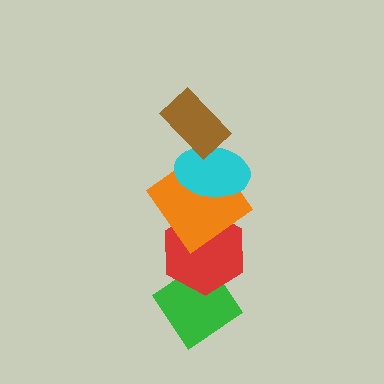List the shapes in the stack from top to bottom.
From top to bottom: the brown rectangle, the cyan ellipse, the orange diamond, the red hexagon, the green diamond.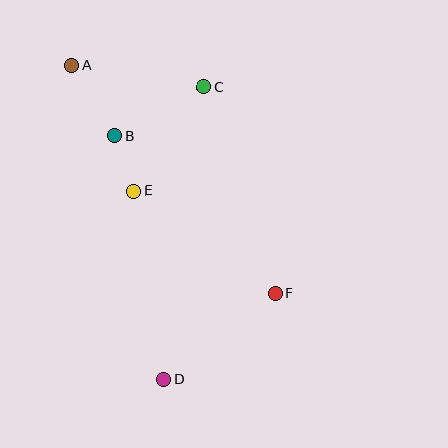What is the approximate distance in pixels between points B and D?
The distance between B and D is approximately 248 pixels.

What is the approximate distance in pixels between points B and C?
The distance between B and C is approximately 101 pixels.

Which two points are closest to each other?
Points B and E are closest to each other.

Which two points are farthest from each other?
Points A and D are farthest from each other.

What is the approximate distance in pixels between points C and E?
The distance between C and E is approximately 125 pixels.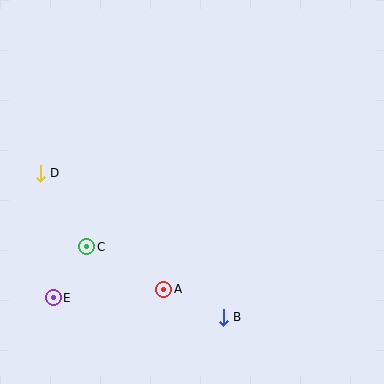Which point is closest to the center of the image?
Point A at (164, 289) is closest to the center.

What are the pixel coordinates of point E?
Point E is at (53, 298).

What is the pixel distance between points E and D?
The distance between E and D is 125 pixels.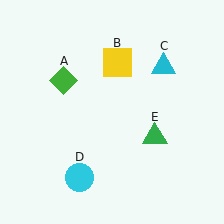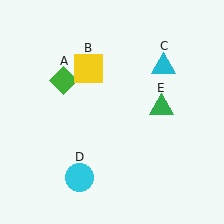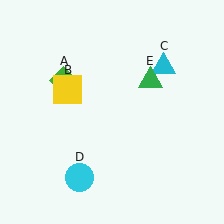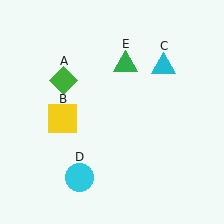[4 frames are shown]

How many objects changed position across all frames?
2 objects changed position: yellow square (object B), green triangle (object E).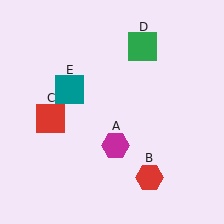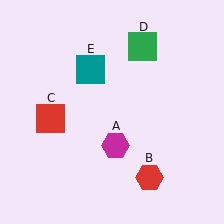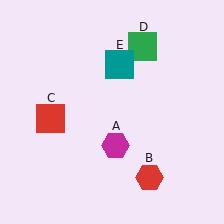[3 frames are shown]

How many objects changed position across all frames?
1 object changed position: teal square (object E).